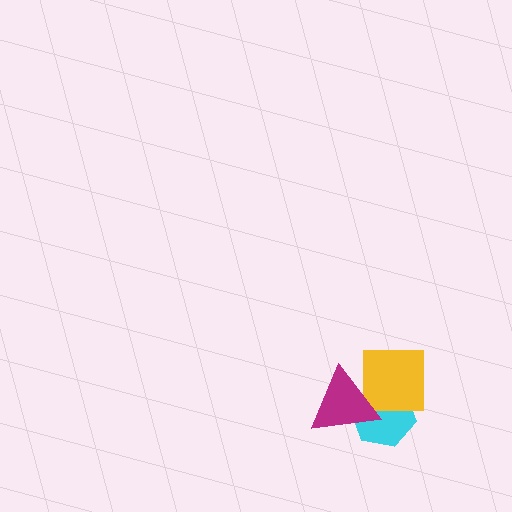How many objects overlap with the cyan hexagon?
2 objects overlap with the cyan hexagon.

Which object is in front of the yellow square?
The magenta triangle is in front of the yellow square.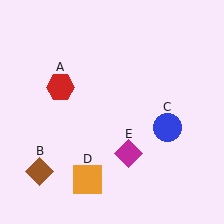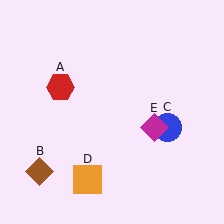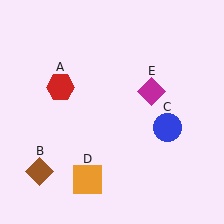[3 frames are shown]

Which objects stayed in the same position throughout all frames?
Red hexagon (object A) and brown diamond (object B) and blue circle (object C) and orange square (object D) remained stationary.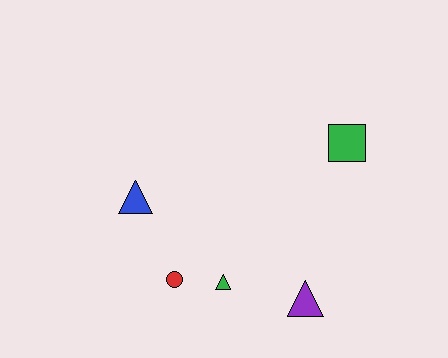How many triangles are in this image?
There are 3 triangles.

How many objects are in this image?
There are 5 objects.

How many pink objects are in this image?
There are no pink objects.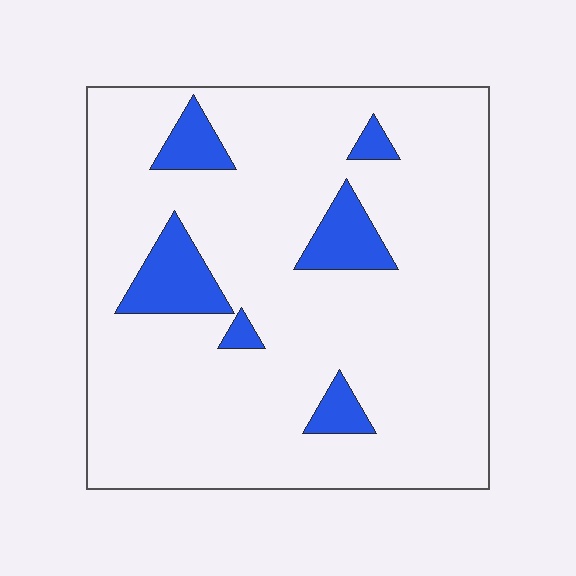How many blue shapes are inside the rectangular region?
6.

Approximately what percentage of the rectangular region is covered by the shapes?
Approximately 10%.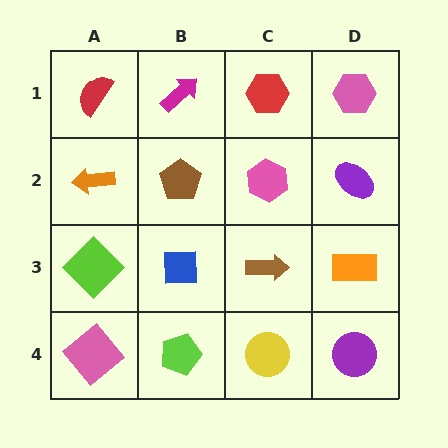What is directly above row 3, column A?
An orange arrow.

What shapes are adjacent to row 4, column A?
A lime diamond (row 3, column A), a lime pentagon (row 4, column B).